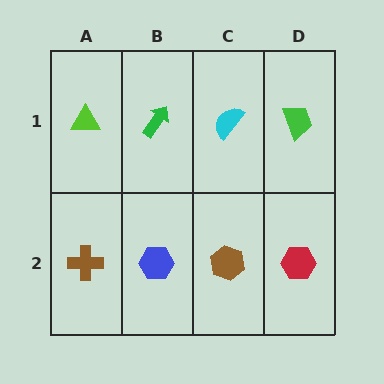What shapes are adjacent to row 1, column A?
A brown cross (row 2, column A), a green arrow (row 1, column B).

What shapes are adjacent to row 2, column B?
A green arrow (row 1, column B), a brown cross (row 2, column A), a brown hexagon (row 2, column C).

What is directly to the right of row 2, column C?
A red hexagon.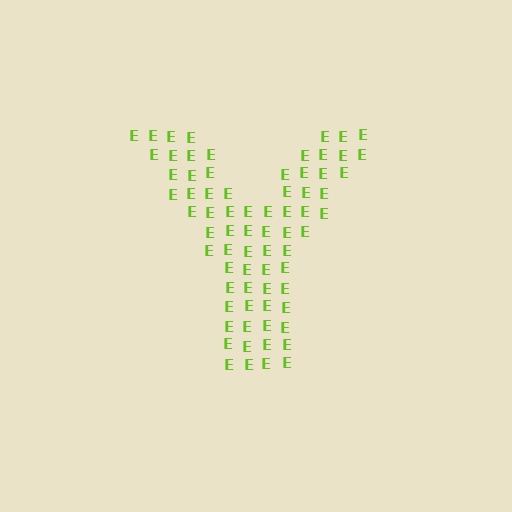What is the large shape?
The large shape is the letter Y.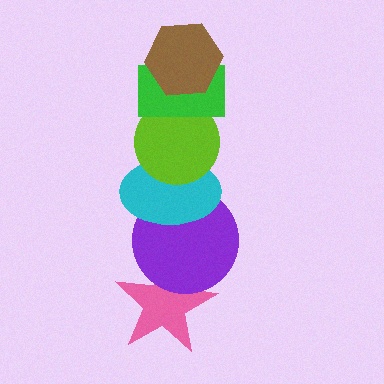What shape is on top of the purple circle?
The cyan ellipse is on top of the purple circle.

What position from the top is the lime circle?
The lime circle is 3rd from the top.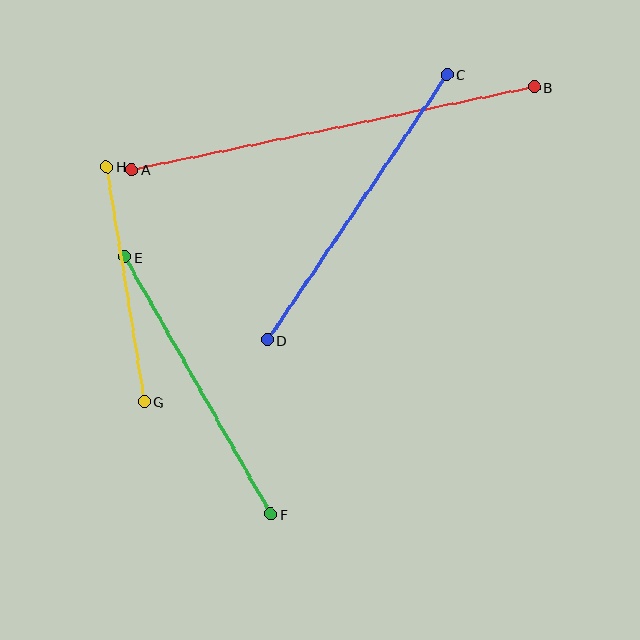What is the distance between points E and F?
The distance is approximately 296 pixels.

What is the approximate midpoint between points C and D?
The midpoint is at approximately (357, 207) pixels.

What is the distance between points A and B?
The distance is approximately 411 pixels.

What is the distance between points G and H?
The distance is approximately 238 pixels.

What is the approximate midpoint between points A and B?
The midpoint is at approximately (333, 128) pixels.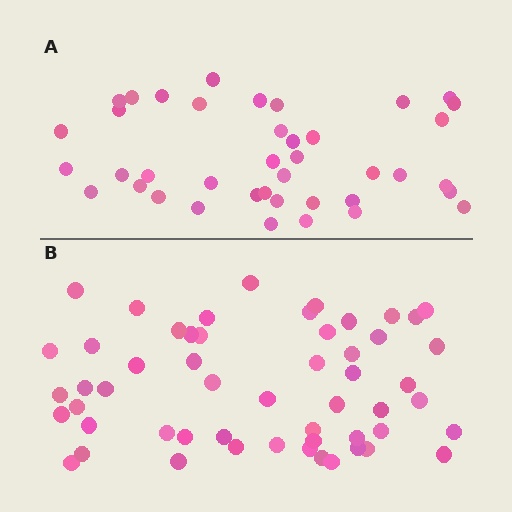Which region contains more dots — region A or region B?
Region B (the bottom region) has more dots.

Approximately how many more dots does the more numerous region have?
Region B has approximately 15 more dots than region A.